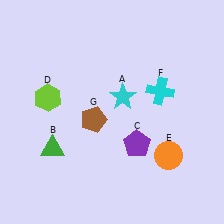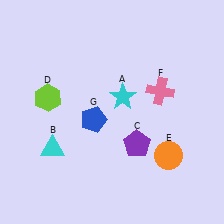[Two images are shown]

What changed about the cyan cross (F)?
In Image 1, F is cyan. In Image 2, it changed to pink.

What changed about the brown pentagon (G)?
In Image 1, G is brown. In Image 2, it changed to blue.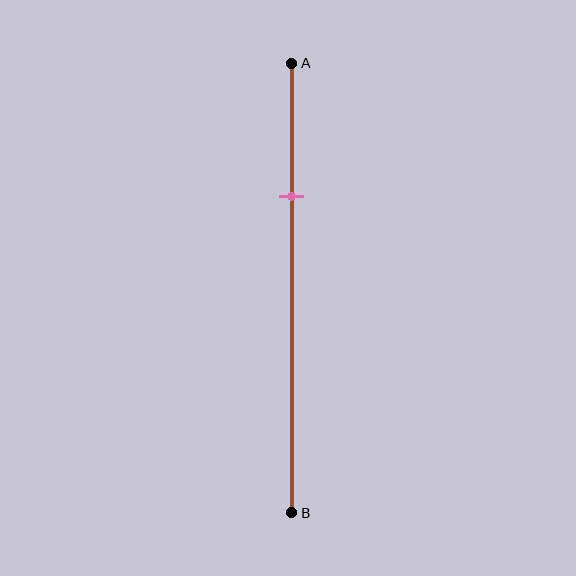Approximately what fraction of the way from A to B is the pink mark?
The pink mark is approximately 30% of the way from A to B.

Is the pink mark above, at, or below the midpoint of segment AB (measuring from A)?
The pink mark is above the midpoint of segment AB.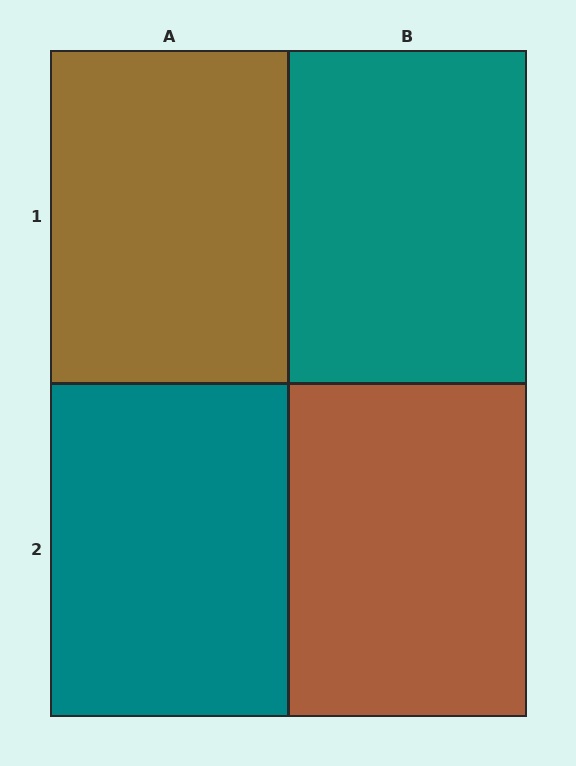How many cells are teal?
2 cells are teal.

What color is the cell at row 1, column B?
Teal.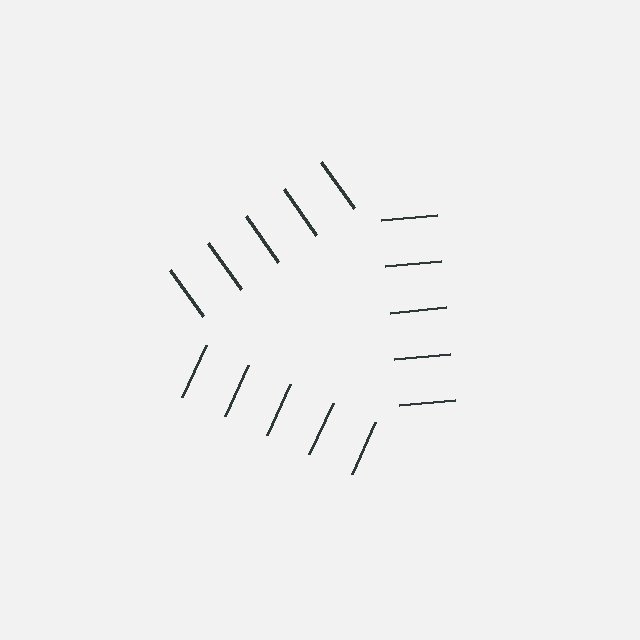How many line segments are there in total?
15 — 5 along each of the 3 edges.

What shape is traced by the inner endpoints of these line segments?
An illusory triangle — the line segments terminate on its edges but no continuous stroke is drawn.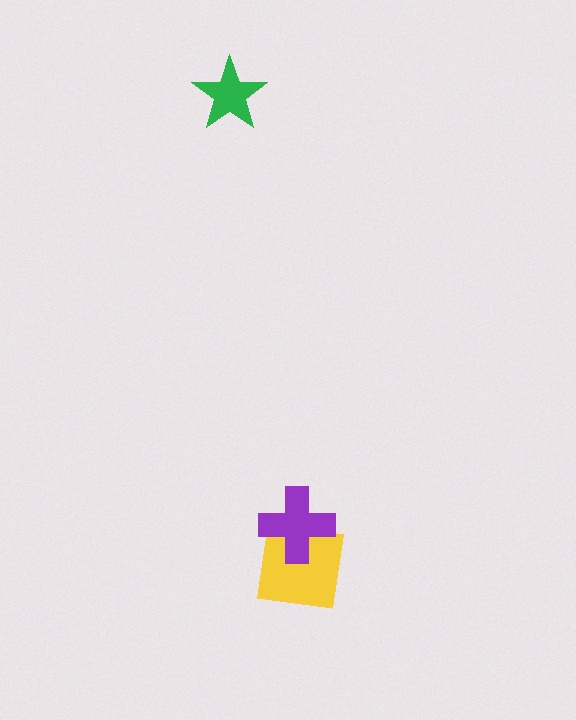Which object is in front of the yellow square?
The purple cross is in front of the yellow square.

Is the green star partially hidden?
No, no other shape covers it.